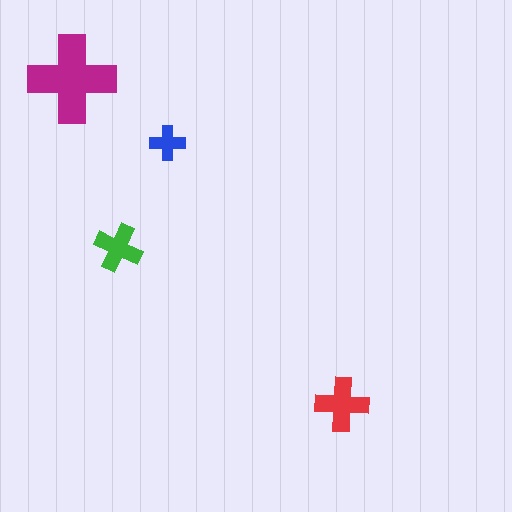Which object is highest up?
The magenta cross is topmost.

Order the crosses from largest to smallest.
the magenta one, the red one, the green one, the blue one.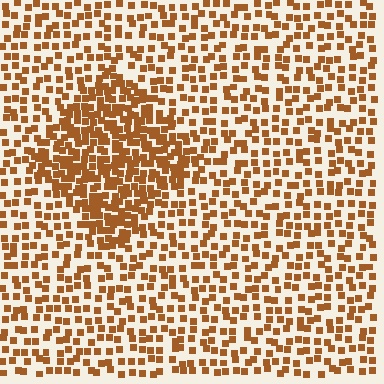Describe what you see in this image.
The image contains small brown elements arranged at two different densities. A diamond-shaped region is visible where the elements are more densely packed than the surrounding area.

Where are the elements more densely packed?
The elements are more densely packed inside the diamond boundary.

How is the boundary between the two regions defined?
The boundary is defined by a change in element density (approximately 2.0x ratio). All elements are the same color, size, and shape.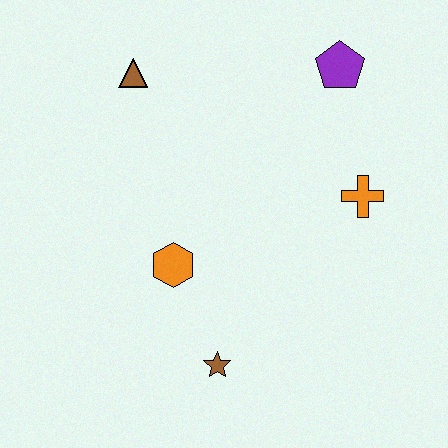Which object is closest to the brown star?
The orange hexagon is closest to the brown star.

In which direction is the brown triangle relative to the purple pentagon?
The brown triangle is to the left of the purple pentagon.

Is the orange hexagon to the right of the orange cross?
No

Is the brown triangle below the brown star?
No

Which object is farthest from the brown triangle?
The brown star is farthest from the brown triangle.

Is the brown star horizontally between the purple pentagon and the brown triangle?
Yes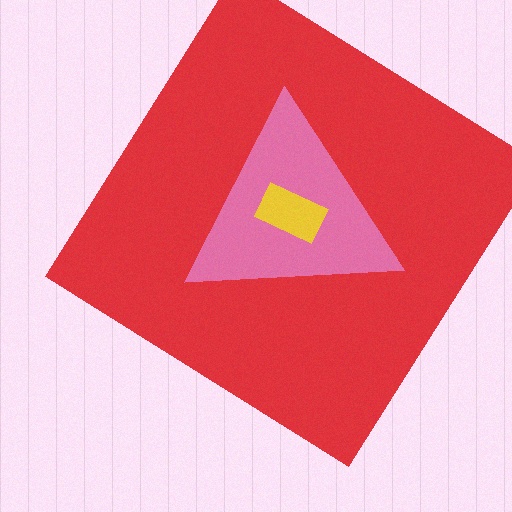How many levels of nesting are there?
3.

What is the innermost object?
The yellow rectangle.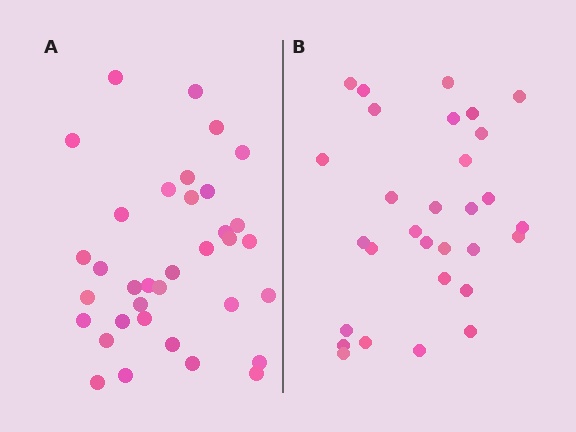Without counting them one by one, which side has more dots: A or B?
Region A (the left region) has more dots.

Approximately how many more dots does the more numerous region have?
Region A has about 5 more dots than region B.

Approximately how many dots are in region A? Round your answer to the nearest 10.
About 40 dots. (The exact count is 35, which rounds to 40.)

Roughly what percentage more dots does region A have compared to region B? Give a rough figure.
About 15% more.